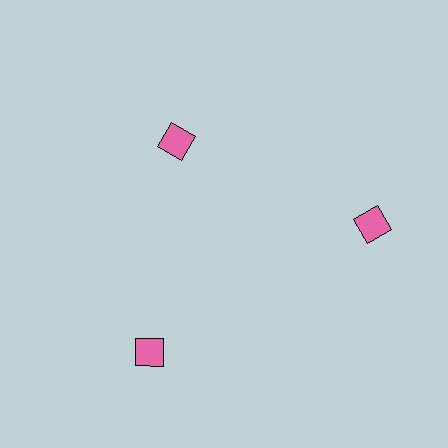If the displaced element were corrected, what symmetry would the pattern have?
It would have 3-fold rotational symmetry — the pattern would map onto itself every 120 degrees.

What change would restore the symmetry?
The symmetry would be restored by moving it outward, back onto the ring so that all 3 diamonds sit at equal angles and equal distance from the center.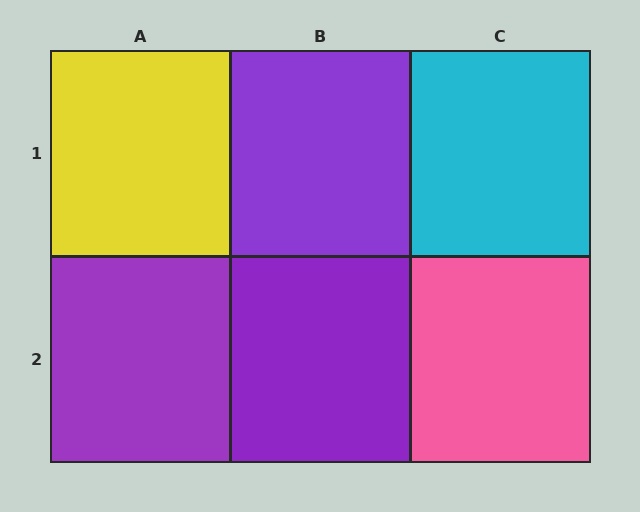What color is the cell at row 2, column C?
Pink.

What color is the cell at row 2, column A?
Purple.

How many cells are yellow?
1 cell is yellow.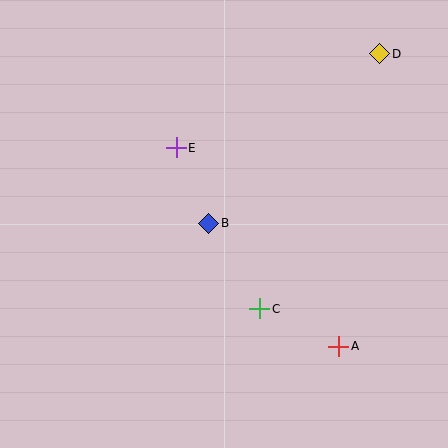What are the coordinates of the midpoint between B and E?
The midpoint between B and E is at (192, 186).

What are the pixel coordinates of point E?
Point E is at (176, 148).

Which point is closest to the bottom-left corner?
Point C is closest to the bottom-left corner.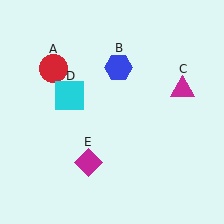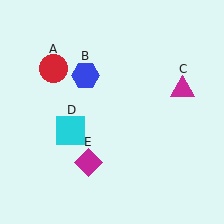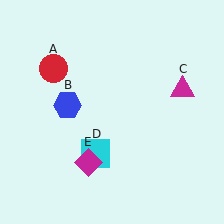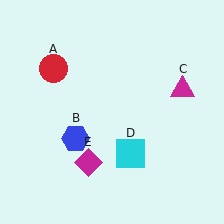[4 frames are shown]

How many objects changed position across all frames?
2 objects changed position: blue hexagon (object B), cyan square (object D).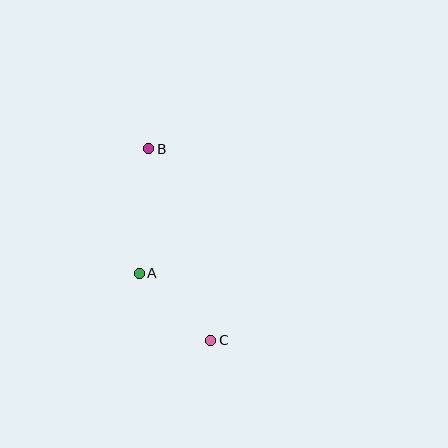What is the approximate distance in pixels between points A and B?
The distance between A and B is approximately 125 pixels.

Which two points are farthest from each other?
Points B and C are farthest from each other.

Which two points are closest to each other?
Points A and C are closest to each other.